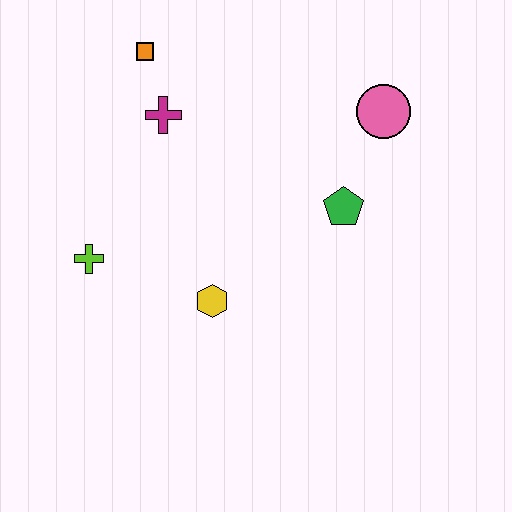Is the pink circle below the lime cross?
No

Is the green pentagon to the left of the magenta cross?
No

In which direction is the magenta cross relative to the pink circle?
The magenta cross is to the left of the pink circle.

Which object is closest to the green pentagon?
The pink circle is closest to the green pentagon.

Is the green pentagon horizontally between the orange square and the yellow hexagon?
No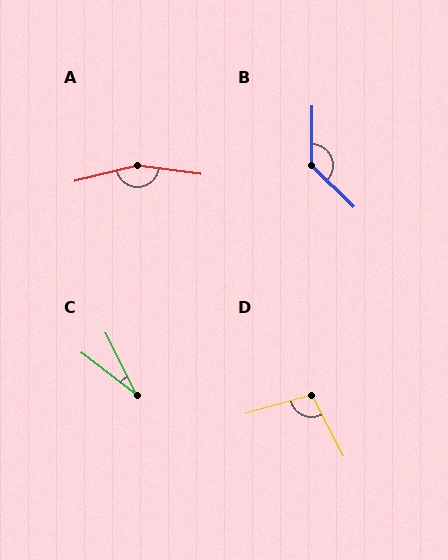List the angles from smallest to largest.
C (26°), D (102°), B (135°), A (158°).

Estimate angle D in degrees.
Approximately 102 degrees.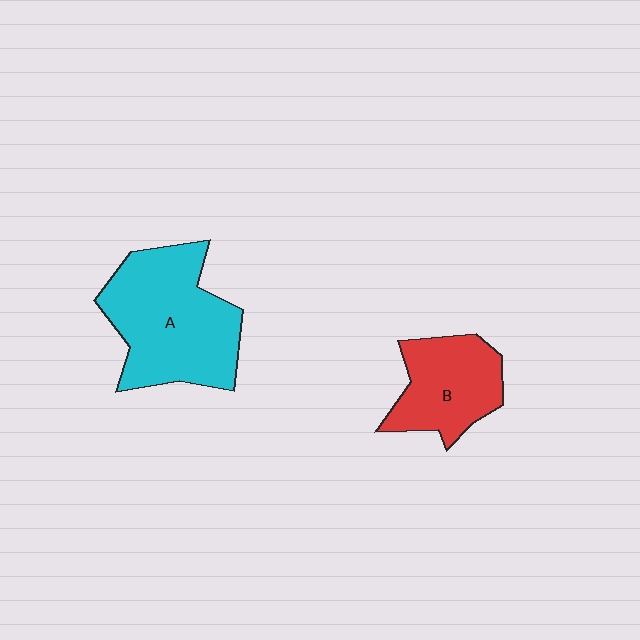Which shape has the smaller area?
Shape B (red).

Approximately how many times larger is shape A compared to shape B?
Approximately 1.6 times.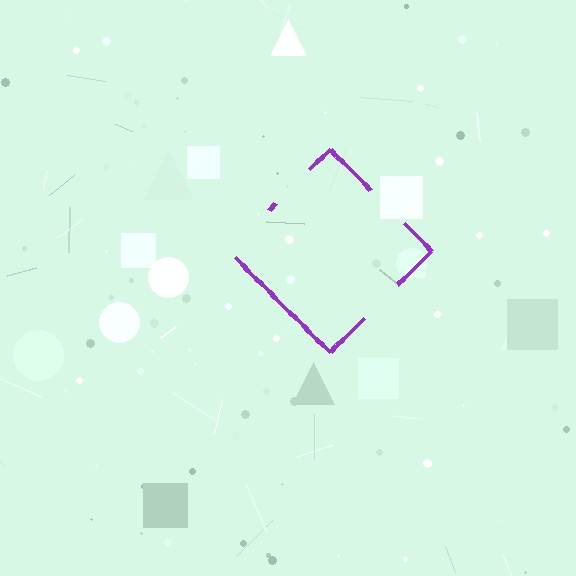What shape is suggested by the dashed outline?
The dashed outline suggests a diamond.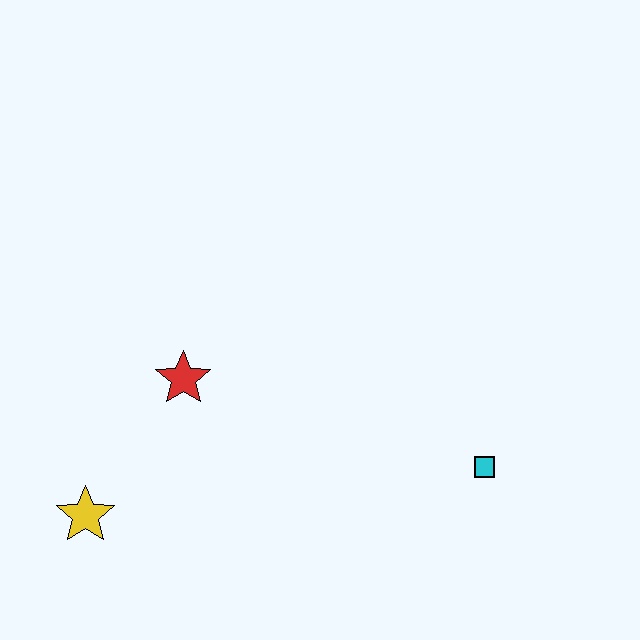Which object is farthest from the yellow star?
The cyan square is farthest from the yellow star.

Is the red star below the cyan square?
No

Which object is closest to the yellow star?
The red star is closest to the yellow star.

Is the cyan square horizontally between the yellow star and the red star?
No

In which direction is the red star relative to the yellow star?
The red star is above the yellow star.